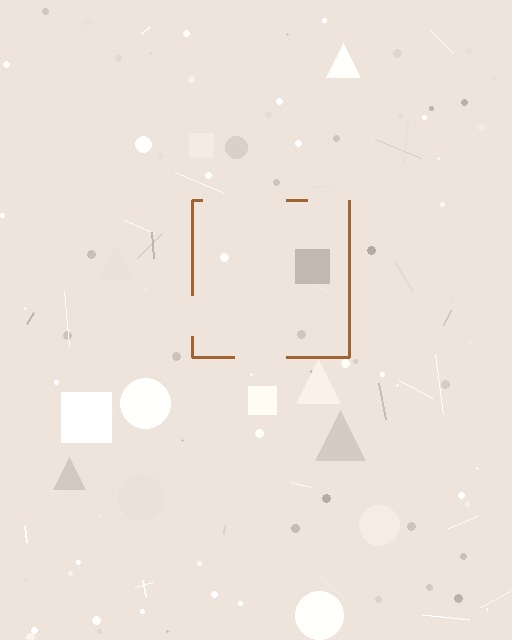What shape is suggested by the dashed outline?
The dashed outline suggests a square.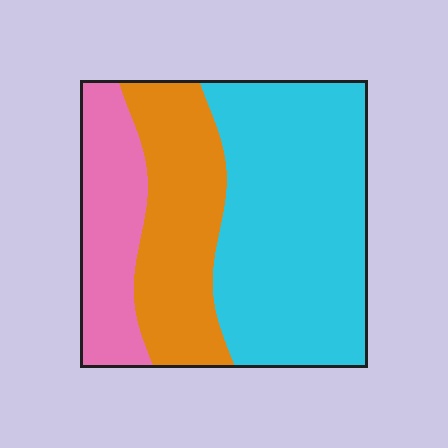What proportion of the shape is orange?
Orange covers about 30% of the shape.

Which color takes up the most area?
Cyan, at roughly 50%.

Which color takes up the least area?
Pink, at roughly 20%.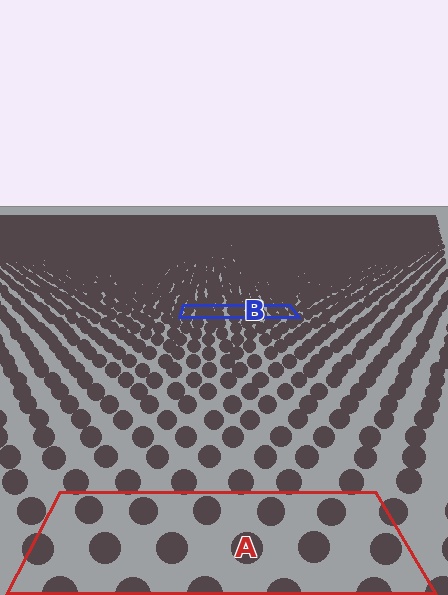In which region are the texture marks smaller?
The texture marks are smaller in region B, because it is farther away.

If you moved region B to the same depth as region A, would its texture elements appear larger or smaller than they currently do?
They would appear larger. At a closer depth, the same texture elements are projected at a bigger on-screen size.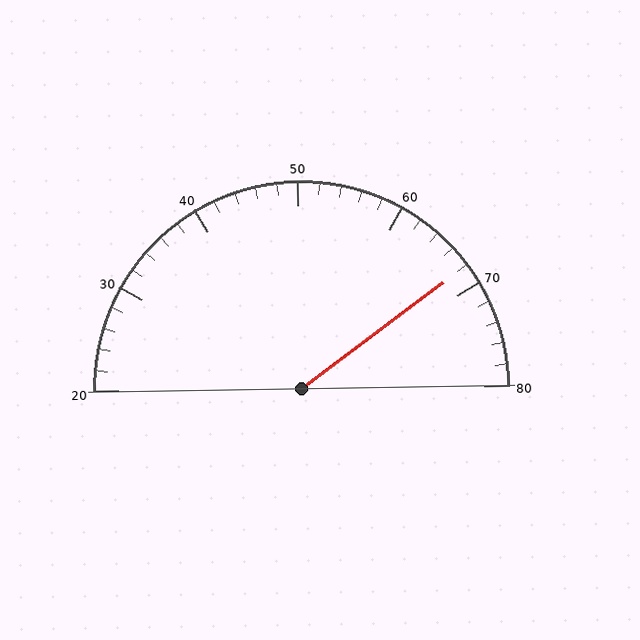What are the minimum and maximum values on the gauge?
The gauge ranges from 20 to 80.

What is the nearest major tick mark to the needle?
The nearest major tick mark is 70.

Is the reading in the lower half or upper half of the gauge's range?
The reading is in the upper half of the range (20 to 80).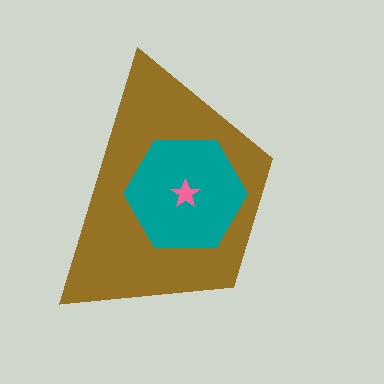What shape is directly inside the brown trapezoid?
The teal hexagon.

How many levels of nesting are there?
3.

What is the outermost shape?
The brown trapezoid.